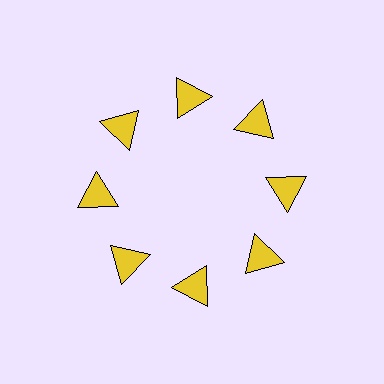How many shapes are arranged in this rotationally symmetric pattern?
There are 8 shapes, arranged in 8 groups of 1.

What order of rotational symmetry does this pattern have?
This pattern has 8-fold rotational symmetry.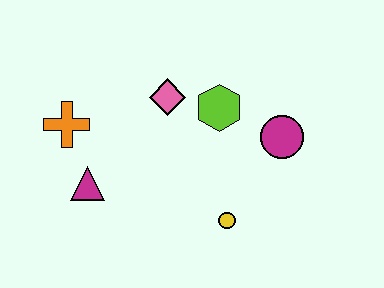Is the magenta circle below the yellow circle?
No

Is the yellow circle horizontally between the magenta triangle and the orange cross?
No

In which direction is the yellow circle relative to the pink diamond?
The yellow circle is below the pink diamond.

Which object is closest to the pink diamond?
The lime hexagon is closest to the pink diamond.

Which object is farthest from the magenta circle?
The orange cross is farthest from the magenta circle.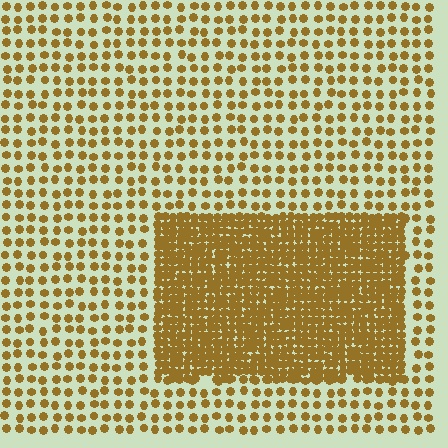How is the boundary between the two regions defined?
The boundary is defined by a change in element density (approximately 2.9x ratio). All elements are the same color, size, and shape.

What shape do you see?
I see a rectangle.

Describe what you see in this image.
The image contains small brown elements arranged at two different densities. A rectangle-shaped region is visible where the elements are more densely packed than the surrounding area.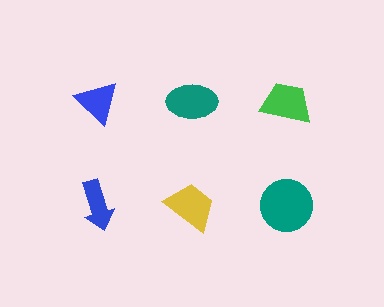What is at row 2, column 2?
A yellow trapezoid.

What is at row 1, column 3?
A green trapezoid.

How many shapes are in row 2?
3 shapes.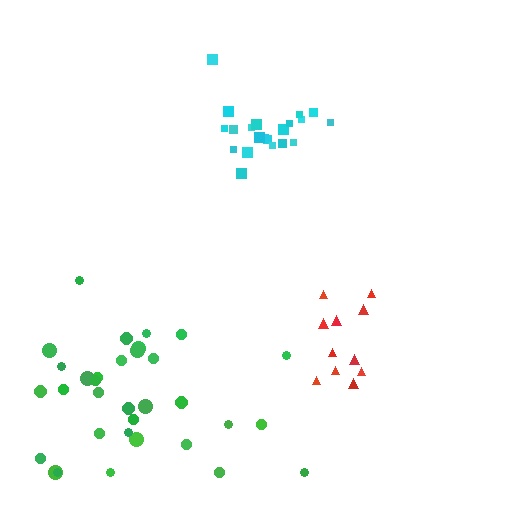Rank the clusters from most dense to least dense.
cyan, red, green.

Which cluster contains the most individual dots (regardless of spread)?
Green (33).